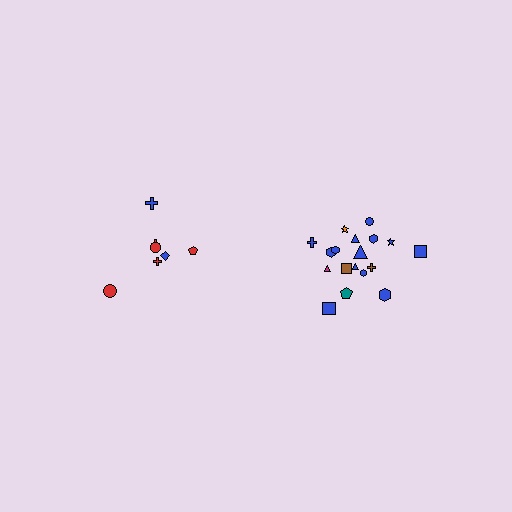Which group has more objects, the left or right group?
The right group.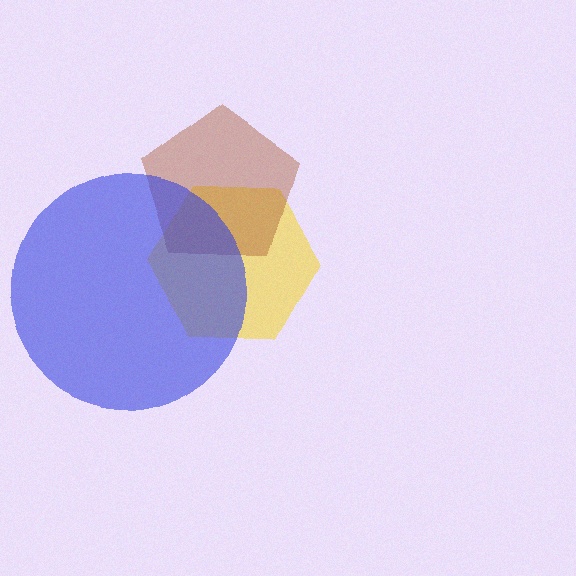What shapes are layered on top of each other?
The layered shapes are: a yellow hexagon, a brown pentagon, a blue circle.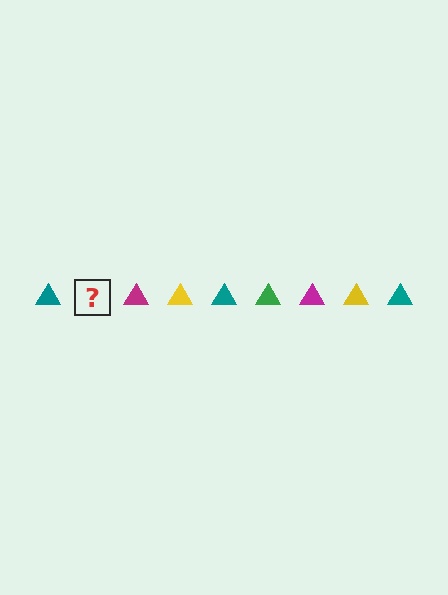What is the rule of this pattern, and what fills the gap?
The rule is that the pattern cycles through teal, green, magenta, yellow triangles. The gap should be filled with a green triangle.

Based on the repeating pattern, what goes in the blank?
The blank should be a green triangle.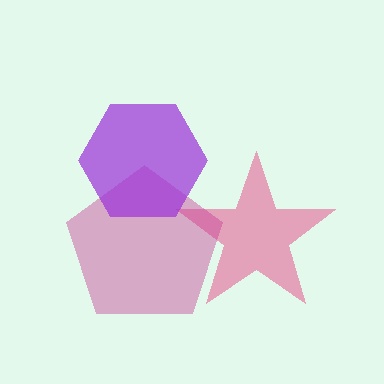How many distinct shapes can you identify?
There are 3 distinct shapes: a pink star, a magenta pentagon, a purple hexagon.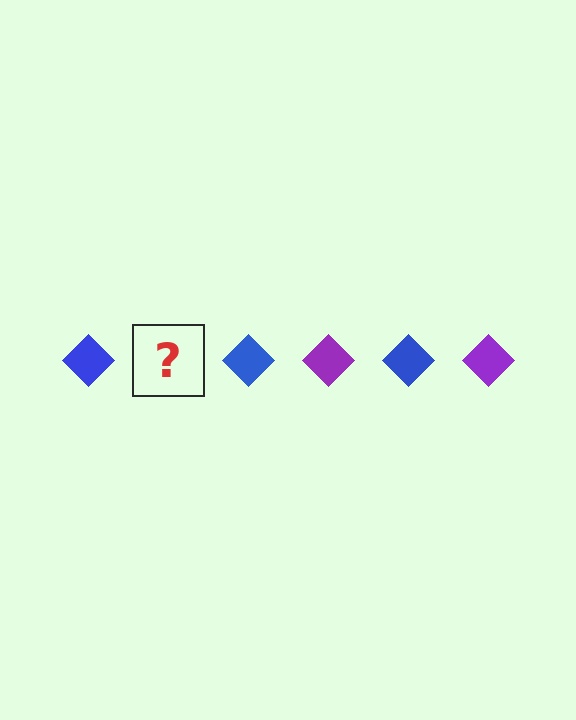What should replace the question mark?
The question mark should be replaced with a purple diamond.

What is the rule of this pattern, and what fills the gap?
The rule is that the pattern cycles through blue, purple diamonds. The gap should be filled with a purple diamond.